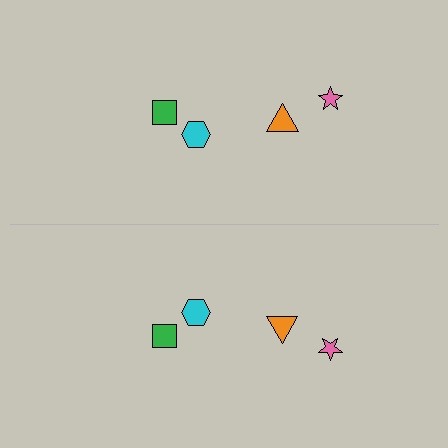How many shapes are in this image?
There are 8 shapes in this image.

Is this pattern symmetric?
Yes, this pattern has bilateral (reflection) symmetry.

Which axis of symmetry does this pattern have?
The pattern has a horizontal axis of symmetry running through the center of the image.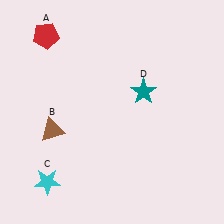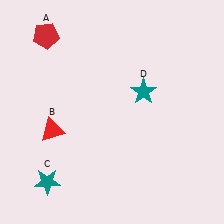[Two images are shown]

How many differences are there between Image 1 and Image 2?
There are 2 differences between the two images.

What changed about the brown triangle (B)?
In Image 1, B is brown. In Image 2, it changed to red.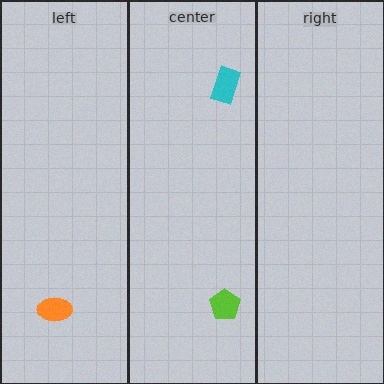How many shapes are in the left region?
1.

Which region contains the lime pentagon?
The center region.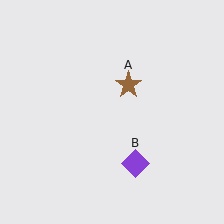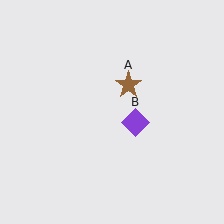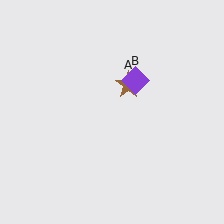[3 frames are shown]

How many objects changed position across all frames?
1 object changed position: purple diamond (object B).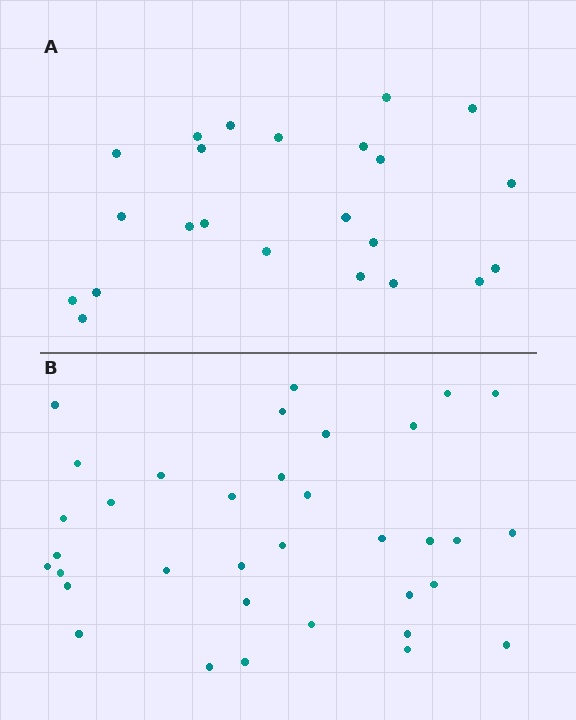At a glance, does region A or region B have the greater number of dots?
Region B (the bottom region) has more dots.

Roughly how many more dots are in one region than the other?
Region B has roughly 12 or so more dots than region A.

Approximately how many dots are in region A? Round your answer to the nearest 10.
About 20 dots. (The exact count is 23, which rounds to 20.)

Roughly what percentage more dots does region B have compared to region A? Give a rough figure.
About 50% more.